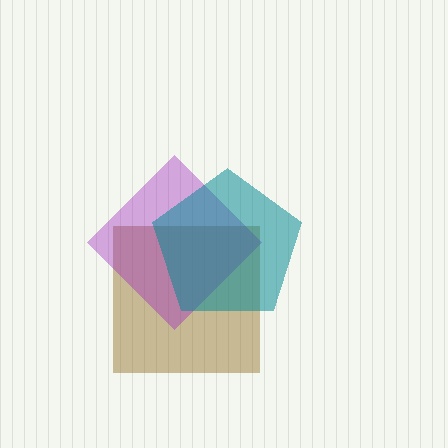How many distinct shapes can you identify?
There are 3 distinct shapes: a brown square, a purple diamond, a teal pentagon.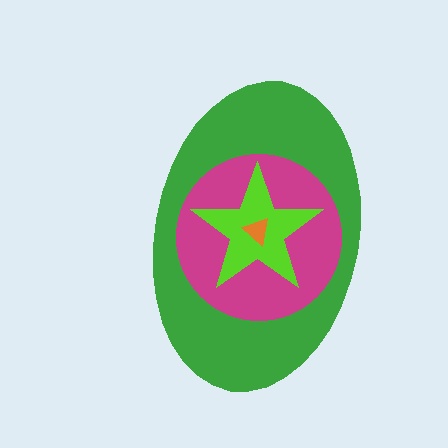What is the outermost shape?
The green ellipse.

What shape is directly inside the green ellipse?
The magenta circle.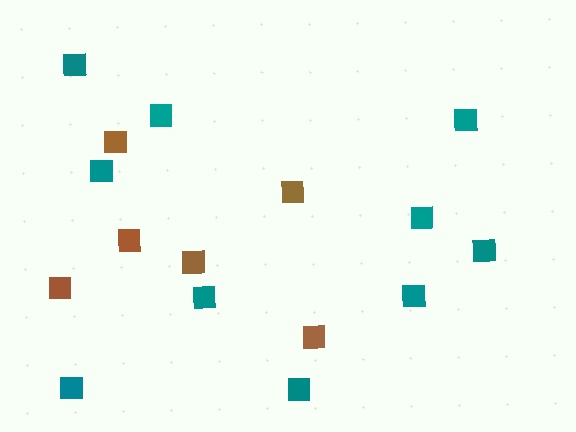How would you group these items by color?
There are 2 groups: one group of brown squares (6) and one group of teal squares (10).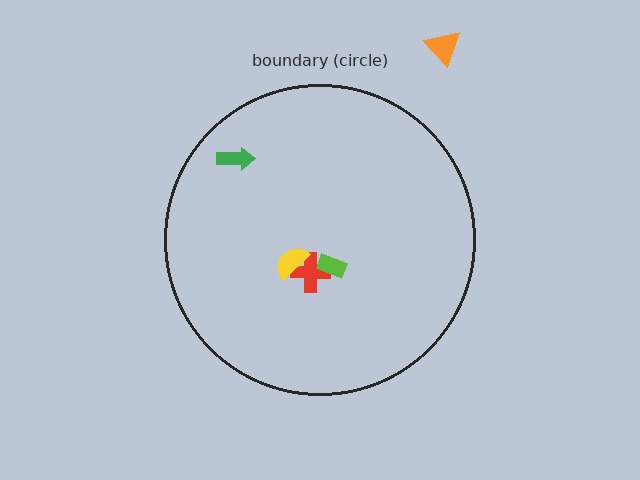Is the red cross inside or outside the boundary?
Inside.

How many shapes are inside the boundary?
4 inside, 1 outside.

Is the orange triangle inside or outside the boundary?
Outside.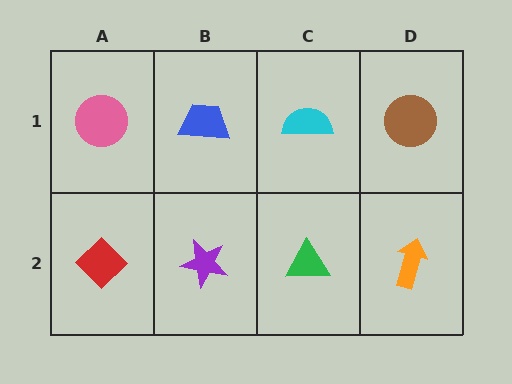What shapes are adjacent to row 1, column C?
A green triangle (row 2, column C), a blue trapezoid (row 1, column B), a brown circle (row 1, column D).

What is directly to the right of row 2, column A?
A purple star.